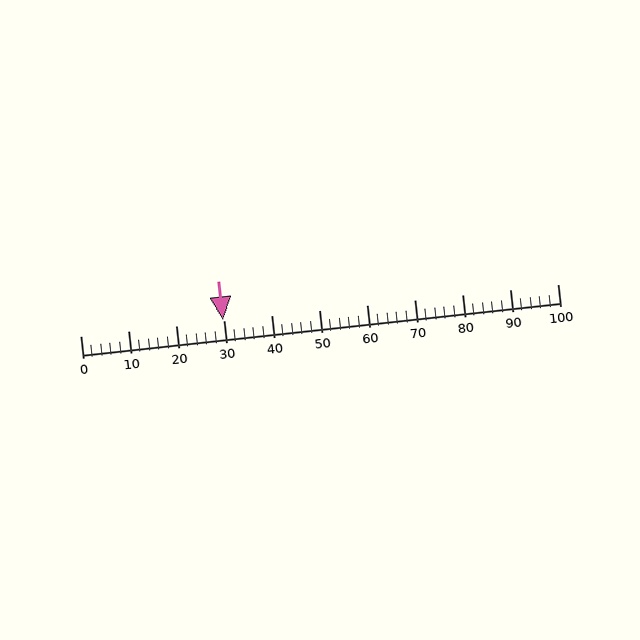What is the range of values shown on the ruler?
The ruler shows values from 0 to 100.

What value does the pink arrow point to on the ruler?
The pink arrow points to approximately 30.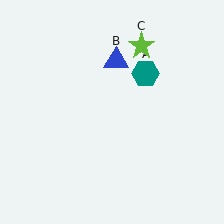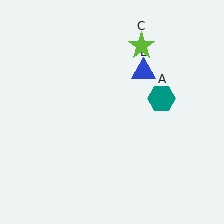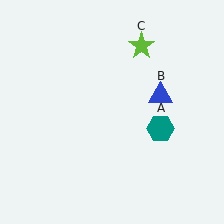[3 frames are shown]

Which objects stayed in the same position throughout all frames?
Lime star (object C) remained stationary.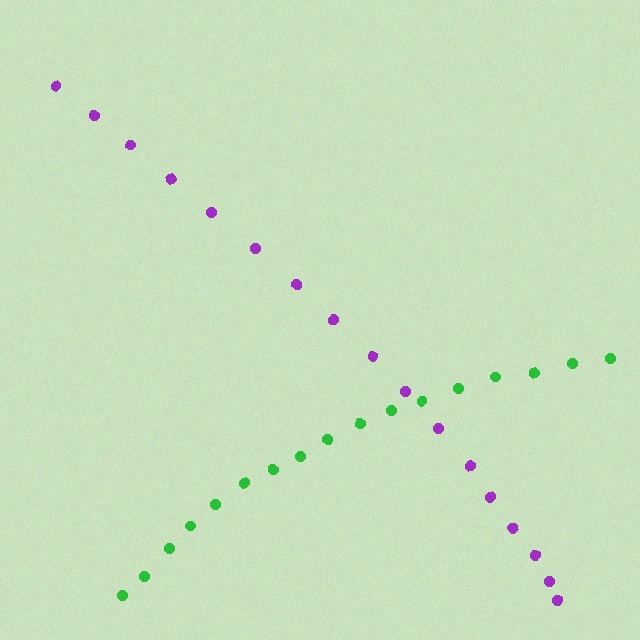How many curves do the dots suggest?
There are 2 distinct paths.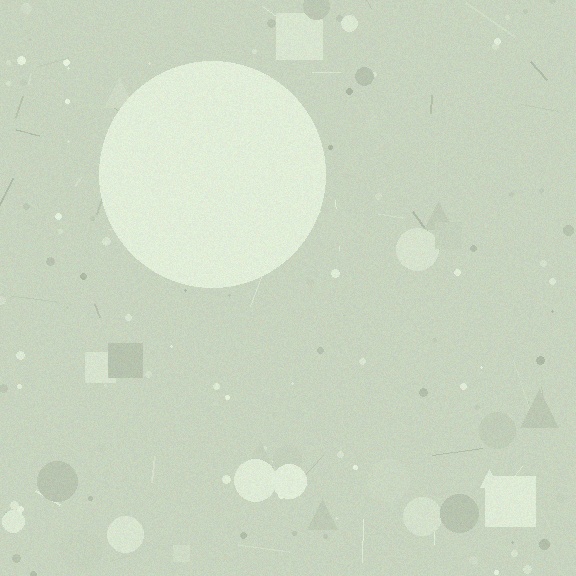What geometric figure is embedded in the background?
A circle is embedded in the background.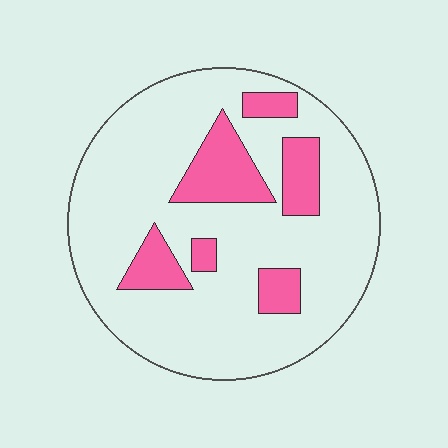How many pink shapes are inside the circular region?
6.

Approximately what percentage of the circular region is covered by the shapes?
Approximately 20%.